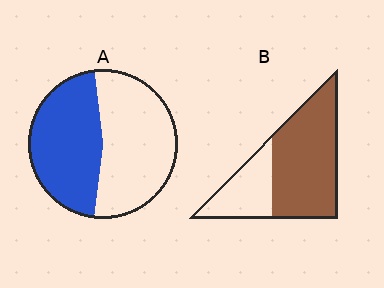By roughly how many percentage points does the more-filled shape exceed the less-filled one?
By roughly 25 percentage points (B over A).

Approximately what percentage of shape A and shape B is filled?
A is approximately 45% and B is approximately 70%.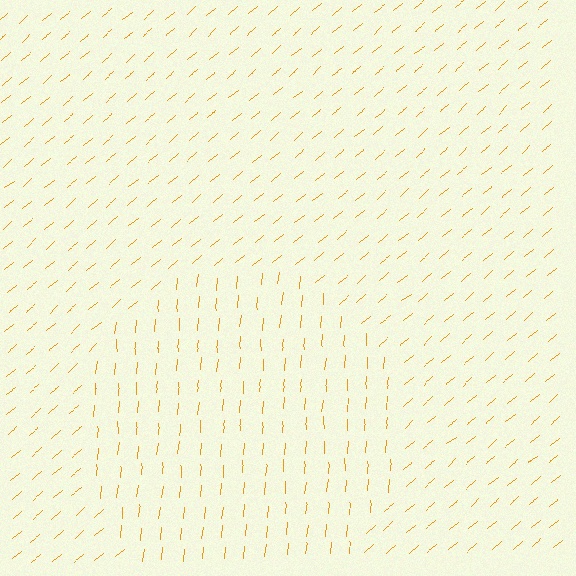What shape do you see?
I see a circle.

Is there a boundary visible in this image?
Yes, there is a texture boundary formed by a change in line orientation.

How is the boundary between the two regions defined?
The boundary is defined purely by a change in line orientation (approximately 45 degrees difference). All lines are the same color and thickness.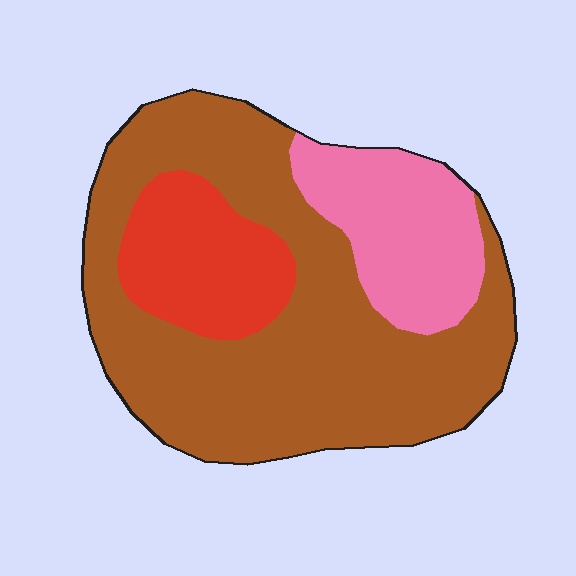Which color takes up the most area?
Brown, at roughly 65%.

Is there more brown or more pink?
Brown.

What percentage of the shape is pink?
Pink takes up about one fifth (1/5) of the shape.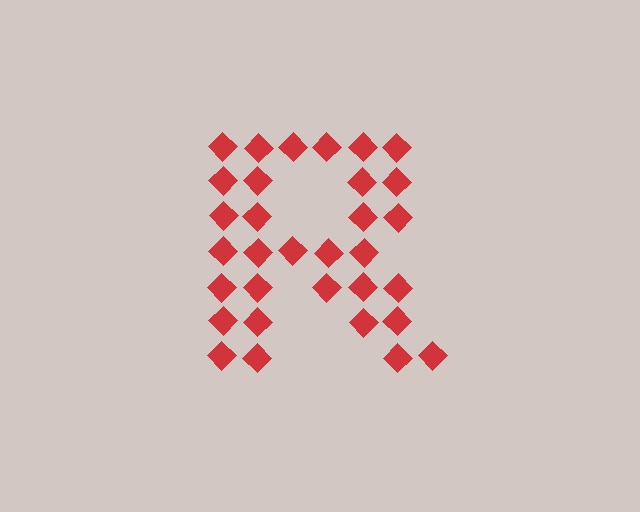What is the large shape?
The large shape is the letter R.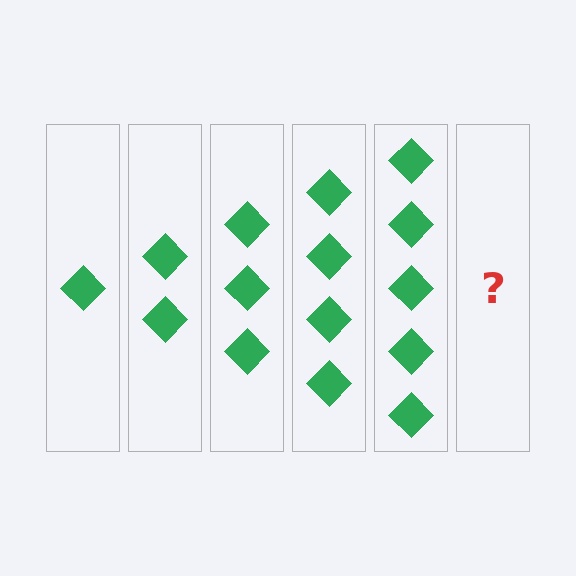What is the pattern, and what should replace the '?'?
The pattern is that each step adds one more diamond. The '?' should be 6 diamonds.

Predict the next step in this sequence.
The next step is 6 diamonds.